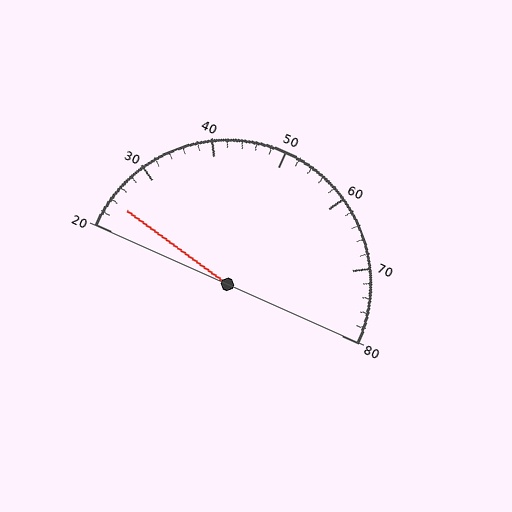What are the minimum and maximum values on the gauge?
The gauge ranges from 20 to 80.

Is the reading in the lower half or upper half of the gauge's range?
The reading is in the lower half of the range (20 to 80).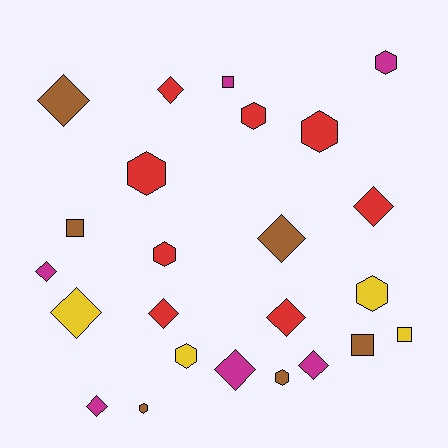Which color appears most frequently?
Red, with 8 objects.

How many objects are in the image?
There are 24 objects.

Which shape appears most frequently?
Diamond, with 11 objects.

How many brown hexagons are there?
There are 2 brown hexagons.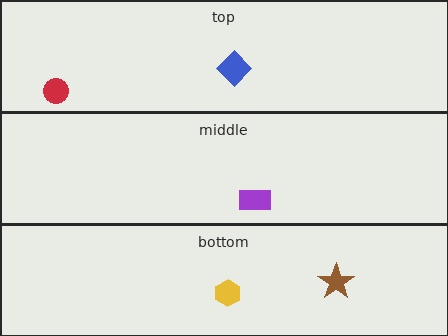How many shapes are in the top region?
2.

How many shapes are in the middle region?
1.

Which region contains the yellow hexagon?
The bottom region.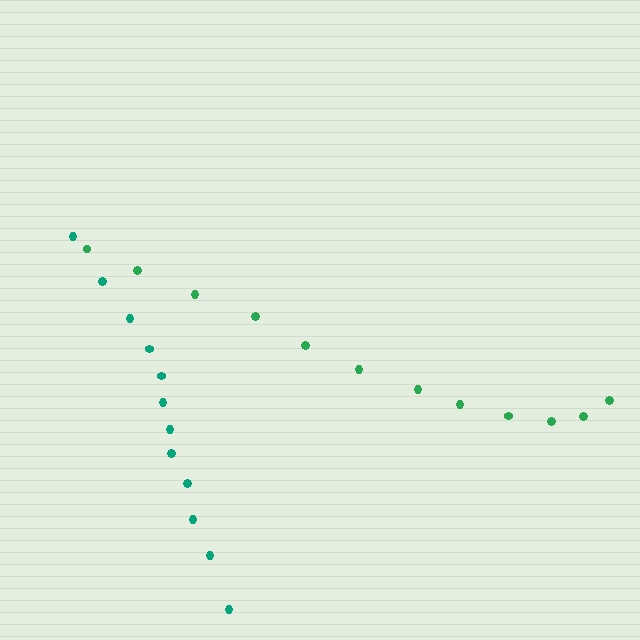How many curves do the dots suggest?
There are 2 distinct paths.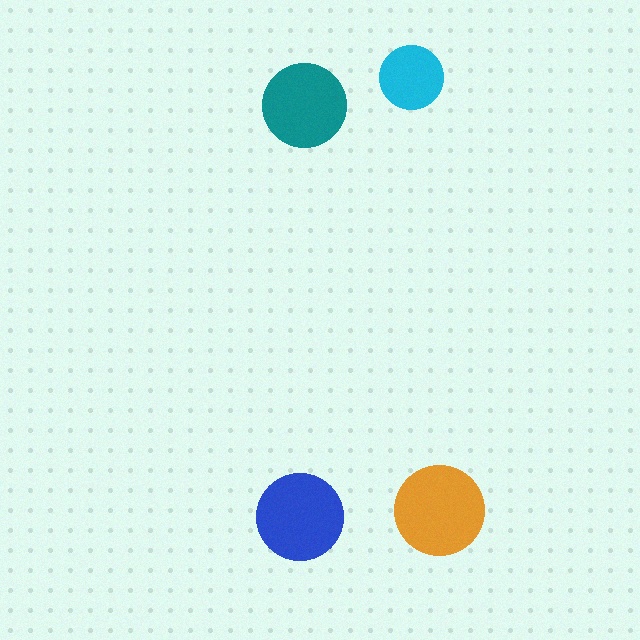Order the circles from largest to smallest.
the orange one, the blue one, the teal one, the cyan one.